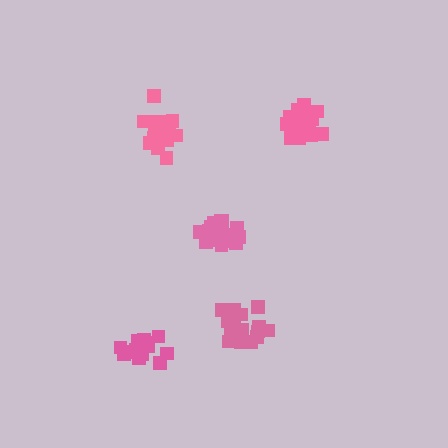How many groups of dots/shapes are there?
There are 5 groups.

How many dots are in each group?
Group 1: 18 dots, Group 2: 19 dots, Group 3: 19 dots, Group 4: 20 dots, Group 5: 19 dots (95 total).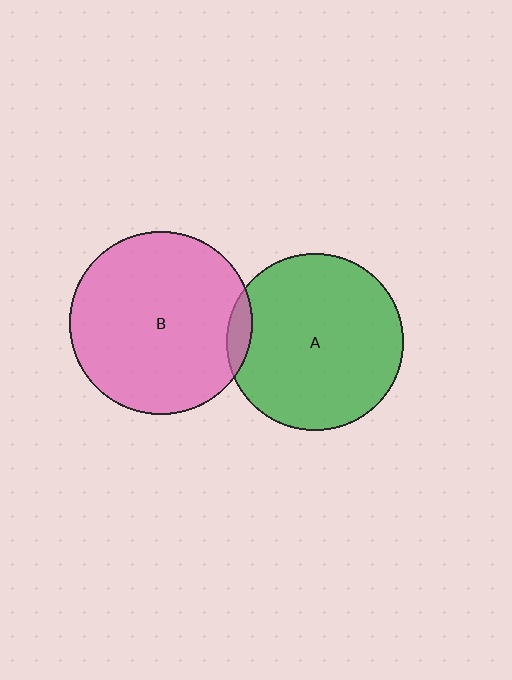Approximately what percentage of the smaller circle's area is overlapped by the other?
Approximately 5%.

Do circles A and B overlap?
Yes.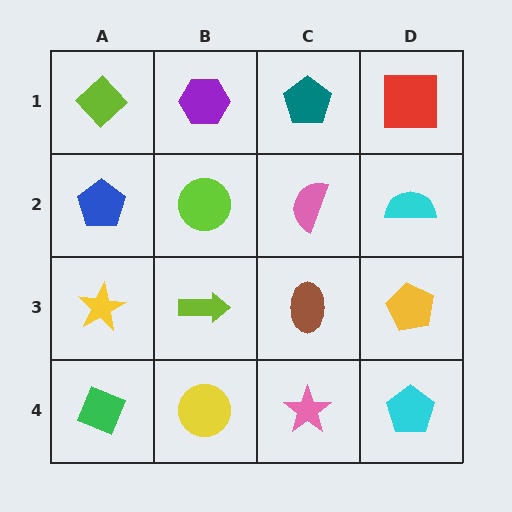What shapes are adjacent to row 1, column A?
A blue pentagon (row 2, column A), a purple hexagon (row 1, column B).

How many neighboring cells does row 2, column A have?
3.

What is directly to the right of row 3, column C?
A yellow pentagon.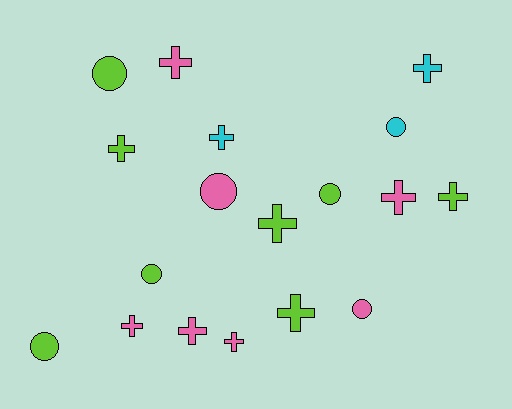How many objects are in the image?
There are 18 objects.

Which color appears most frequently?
Lime, with 8 objects.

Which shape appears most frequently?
Cross, with 11 objects.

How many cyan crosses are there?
There are 2 cyan crosses.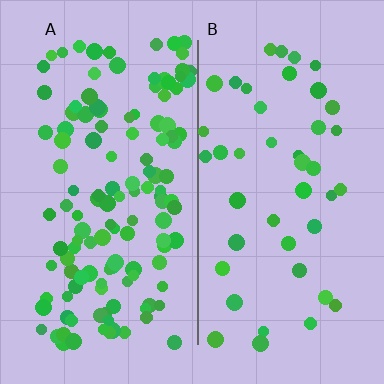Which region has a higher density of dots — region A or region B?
A (the left).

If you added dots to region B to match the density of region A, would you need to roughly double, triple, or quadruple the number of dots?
Approximately triple.